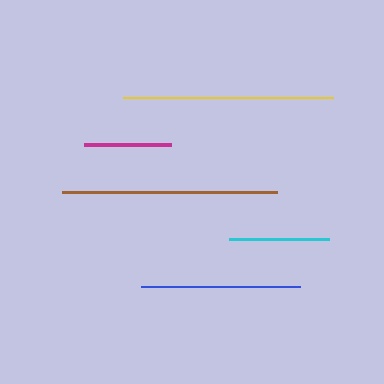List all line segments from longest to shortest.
From longest to shortest: brown, yellow, blue, cyan, magenta.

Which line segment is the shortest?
The magenta line is the shortest at approximately 87 pixels.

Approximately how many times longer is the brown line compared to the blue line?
The brown line is approximately 1.4 times the length of the blue line.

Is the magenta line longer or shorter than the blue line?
The blue line is longer than the magenta line.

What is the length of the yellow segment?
The yellow segment is approximately 210 pixels long.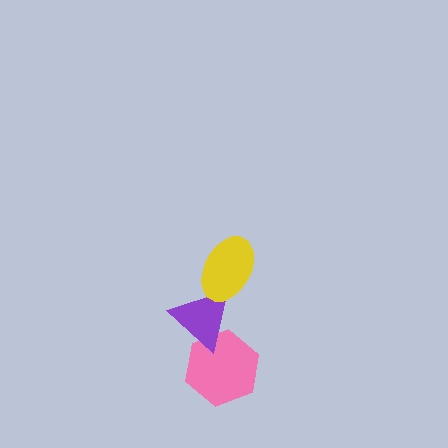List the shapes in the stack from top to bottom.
From top to bottom: the yellow ellipse, the purple triangle, the pink hexagon.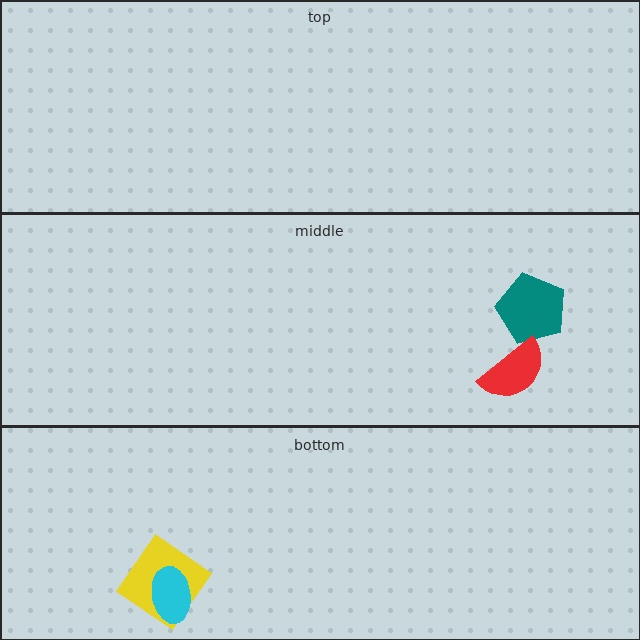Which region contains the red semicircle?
The middle region.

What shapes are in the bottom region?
The yellow diamond, the cyan ellipse.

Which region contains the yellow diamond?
The bottom region.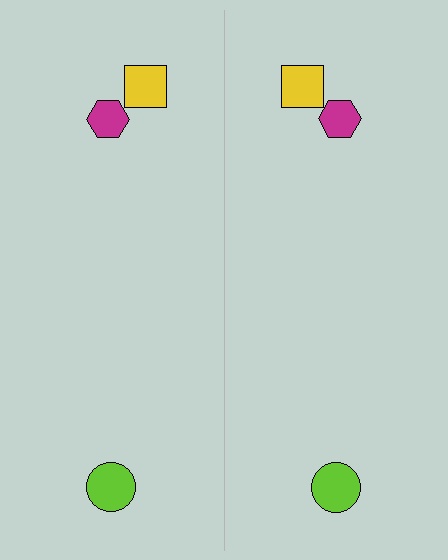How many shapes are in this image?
There are 6 shapes in this image.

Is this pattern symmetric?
Yes, this pattern has bilateral (reflection) symmetry.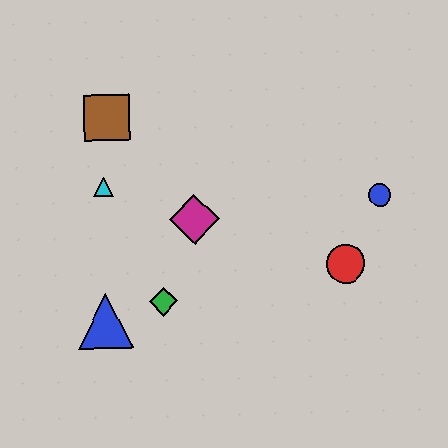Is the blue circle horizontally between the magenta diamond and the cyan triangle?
No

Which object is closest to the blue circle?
The red circle is closest to the blue circle.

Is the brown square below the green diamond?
No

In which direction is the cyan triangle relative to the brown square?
The cyan triangle is below the brown square.